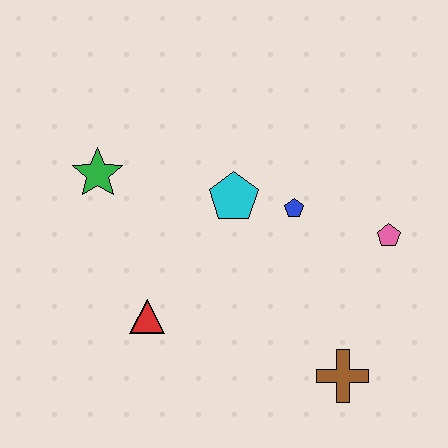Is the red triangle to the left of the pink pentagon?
Yes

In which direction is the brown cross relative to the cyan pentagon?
The brown cross is below the cyan pentagon.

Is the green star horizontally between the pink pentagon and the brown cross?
No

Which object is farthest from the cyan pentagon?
The brown cross is farthest from the cyan pentagon.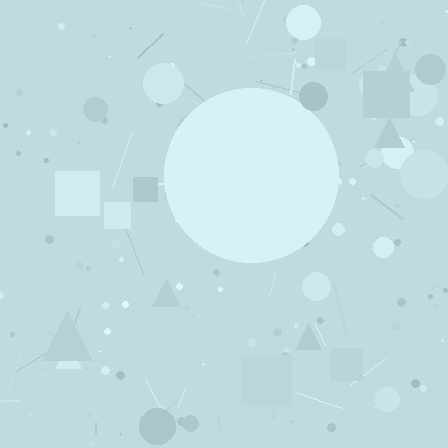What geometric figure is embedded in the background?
A circle is embedded in the background.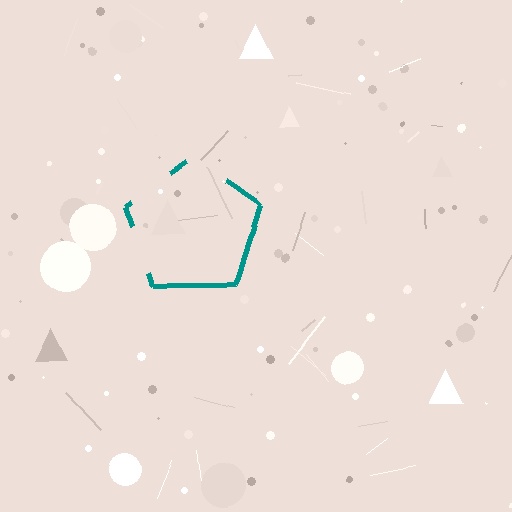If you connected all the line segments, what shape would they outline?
They would outline a pentagon.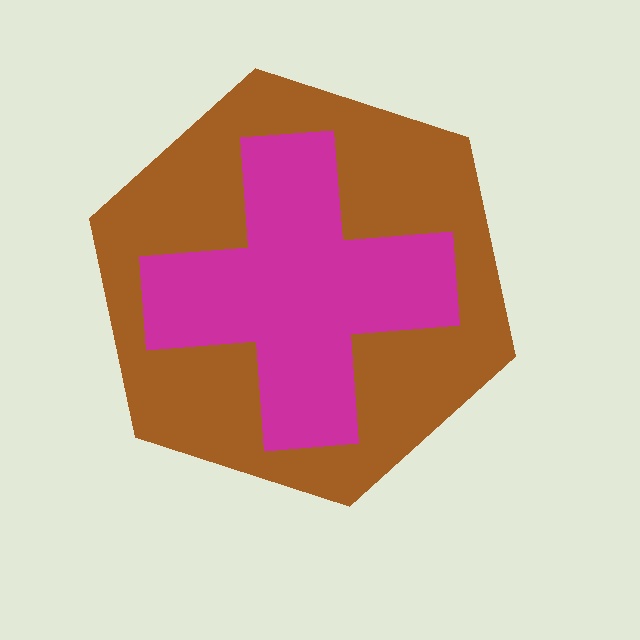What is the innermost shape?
The magenta cross.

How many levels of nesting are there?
2.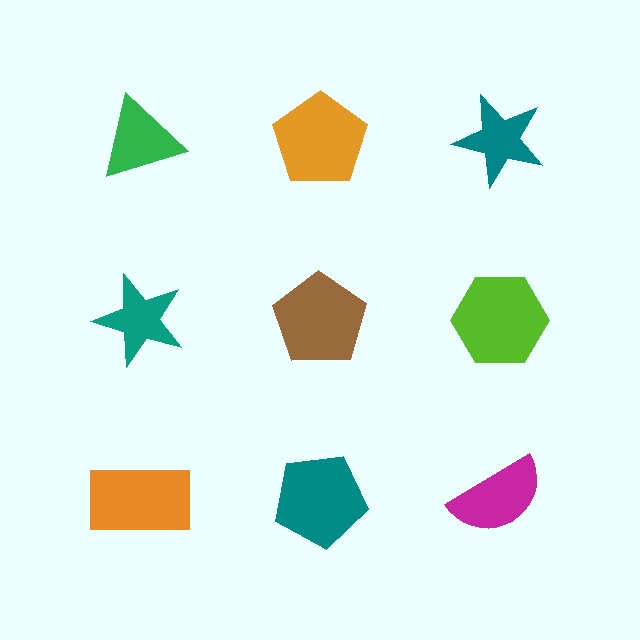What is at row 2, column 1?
A teal star.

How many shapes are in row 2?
3 shapes.